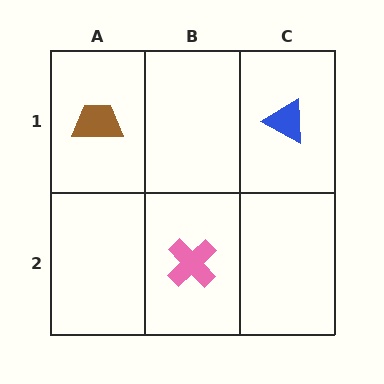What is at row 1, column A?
A brown trapezoid.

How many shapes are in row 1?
2 shapes.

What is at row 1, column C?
A blue triangle.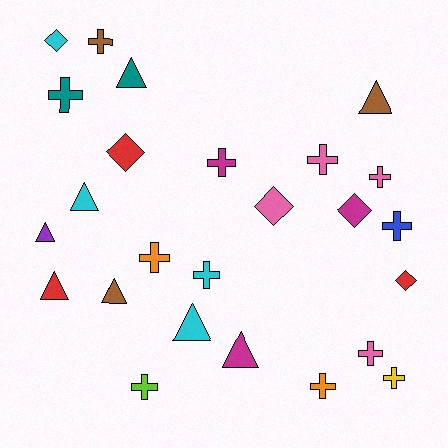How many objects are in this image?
There are 25 objects.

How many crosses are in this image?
There are 12 crosses.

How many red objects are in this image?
There are 3 red objects.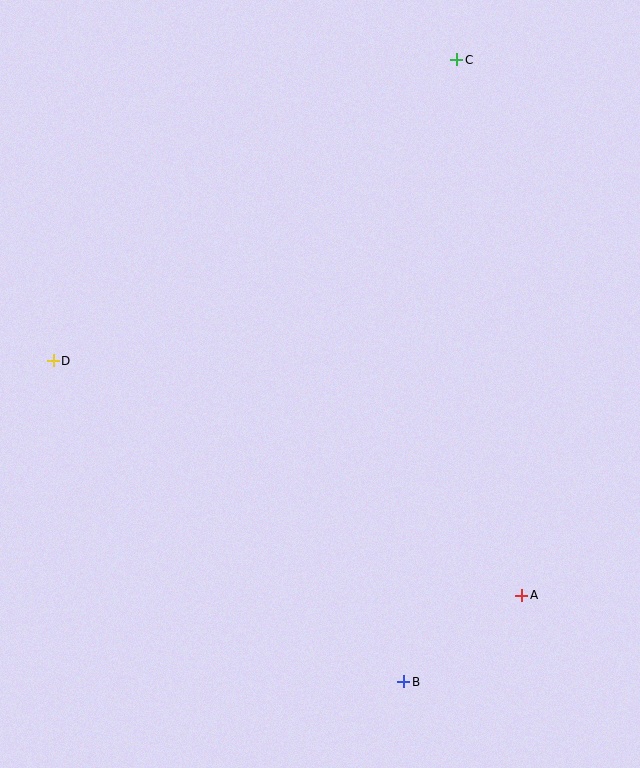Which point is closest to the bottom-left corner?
Point D is closest to the bottom-left corner.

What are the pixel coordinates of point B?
Point B is at (404, 682).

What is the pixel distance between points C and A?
The distance between C and A is 539 pixels.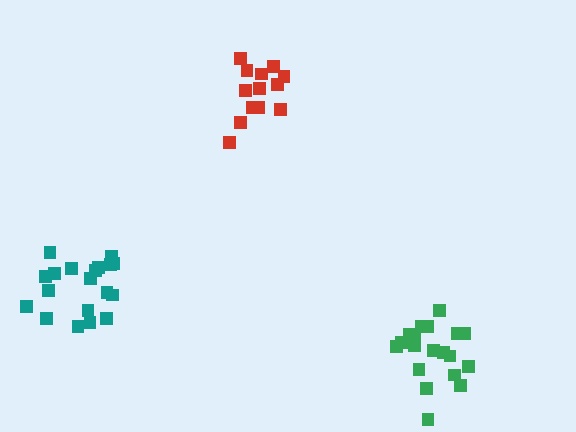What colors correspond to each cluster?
The clusters are colored: green, red, teal.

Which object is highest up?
The red cluster is topmost.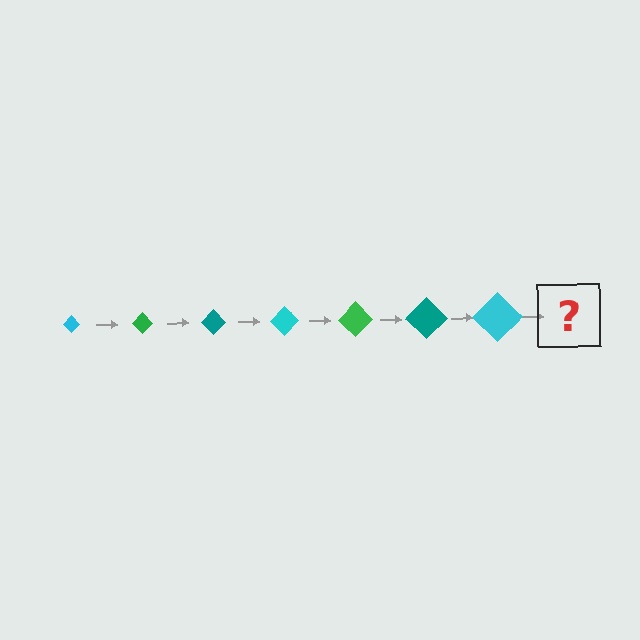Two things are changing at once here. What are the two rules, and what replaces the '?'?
The two rules are that the diamond grows larger each step and the color cycles through cyan, green, and teal. The '?' should be a green diamond, larger than the previous one.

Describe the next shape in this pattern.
It should be a green diamond, larger than the previous one.